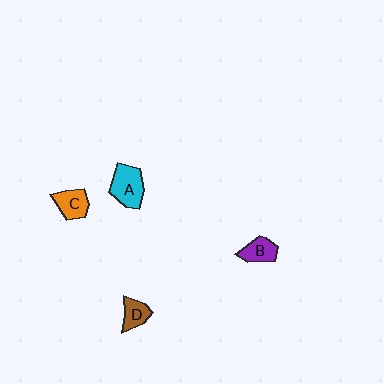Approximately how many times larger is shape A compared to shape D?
Approximately 1.8 times.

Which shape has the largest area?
Shape A (cyan).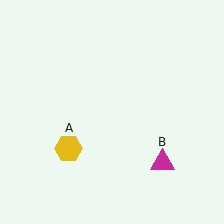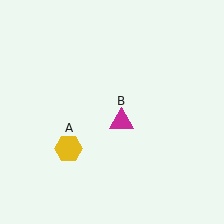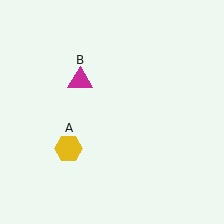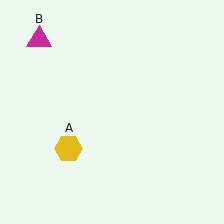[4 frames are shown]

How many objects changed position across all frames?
1 object changed position: magenta triangle (object B).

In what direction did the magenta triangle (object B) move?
The magenta triangle (object B) moved up and to the left.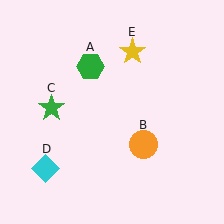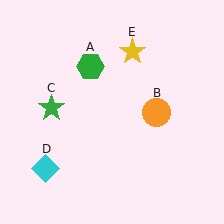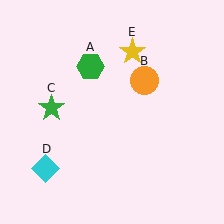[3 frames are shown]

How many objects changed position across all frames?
1 object changed position: orange circle (object B).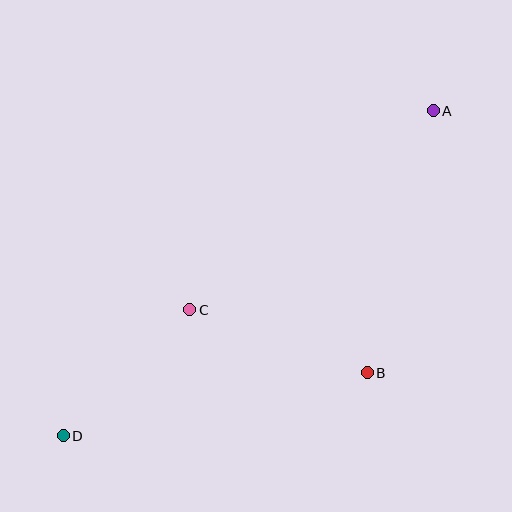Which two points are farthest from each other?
Points A and D are farthest from each other.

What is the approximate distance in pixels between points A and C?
The distance between A and C is approximately 315 pixels.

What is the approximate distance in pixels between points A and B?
The distance between A and B is approximately 270 pixels.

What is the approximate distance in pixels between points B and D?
The distance between B and D is approximately 310 pixels.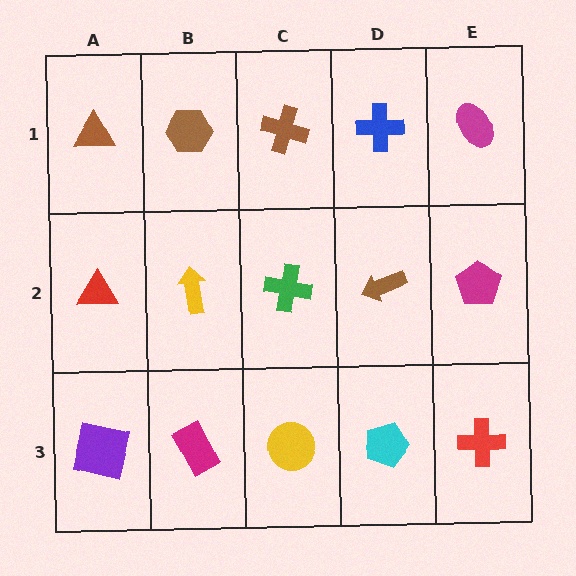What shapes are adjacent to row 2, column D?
A blue cross (row 1, column D), a cyan pentagon (row 3, column D), a green cross (row 2, column C), a magenta pentagon (row 2, column E).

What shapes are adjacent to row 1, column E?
A magenta pentagon (row 2, column E), a blue cross (row 1, column D).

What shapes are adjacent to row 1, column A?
A red triangle (row 2, column A), a brown hexagon (row 1, column B).